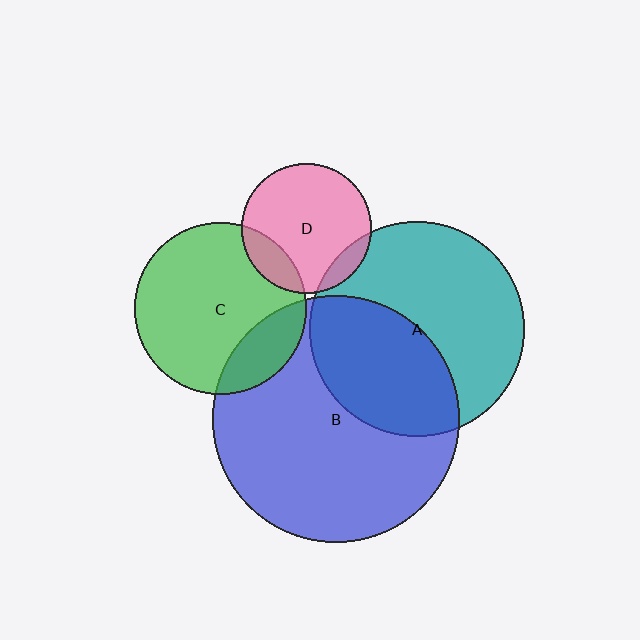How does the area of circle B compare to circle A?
Approximately 1.3 times.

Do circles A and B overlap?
Yes.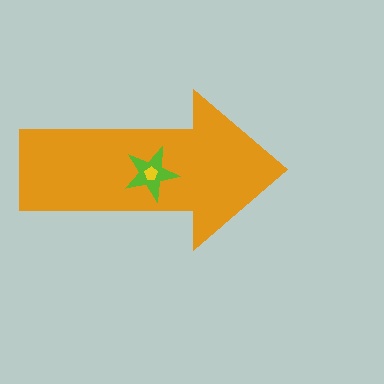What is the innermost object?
The yellow pentagon.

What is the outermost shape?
The orange arrow.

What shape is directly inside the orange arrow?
The lime star.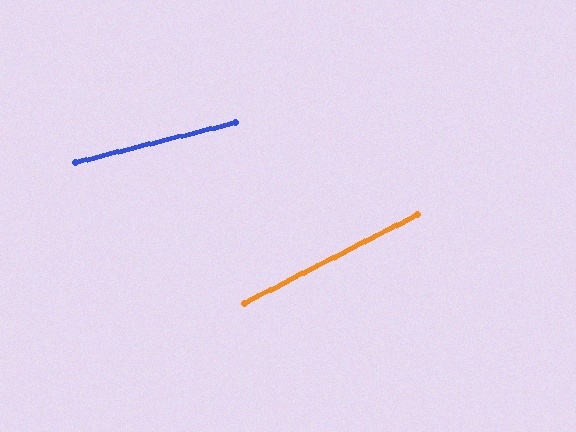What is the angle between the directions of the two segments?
Approximately 13 degrees.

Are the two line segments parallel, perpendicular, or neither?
Neither parallel nor perpendicular — they differ by about 13°.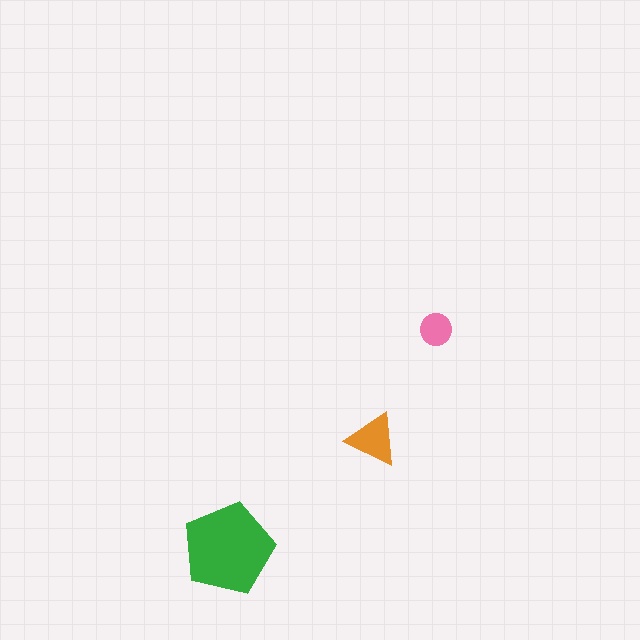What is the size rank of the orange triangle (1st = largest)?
2nd.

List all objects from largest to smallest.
The green pentagon, the orange triangle, the pink circle.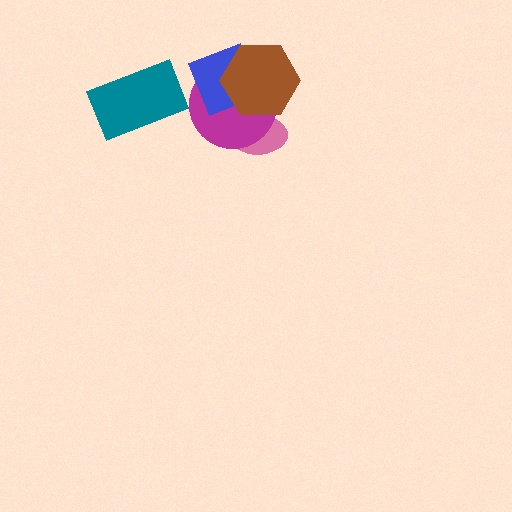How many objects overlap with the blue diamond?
2 objects overlap with the blue diamond.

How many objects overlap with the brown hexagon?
3 objects overlap with the brown hexagon.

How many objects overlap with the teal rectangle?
0 objects overlap with the teal rectangle.